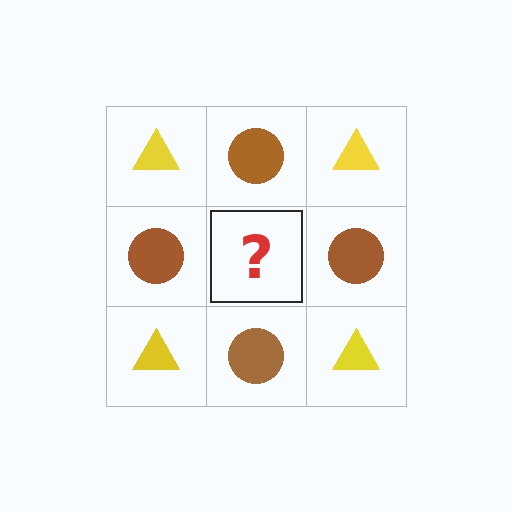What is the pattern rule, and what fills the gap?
The rule is that it alternates yellow triangle and brown circle in a checkerboard pattern. The gap should be filled with a yellow triangle.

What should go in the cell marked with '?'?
The missing cell should contain a yellow triangle.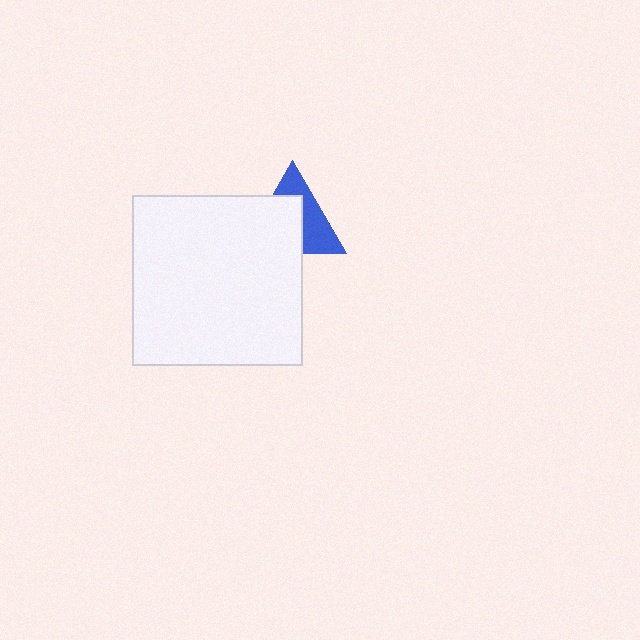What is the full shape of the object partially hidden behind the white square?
The partially hidden object is a blue triangle.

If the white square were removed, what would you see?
You would see the complete blue triangle.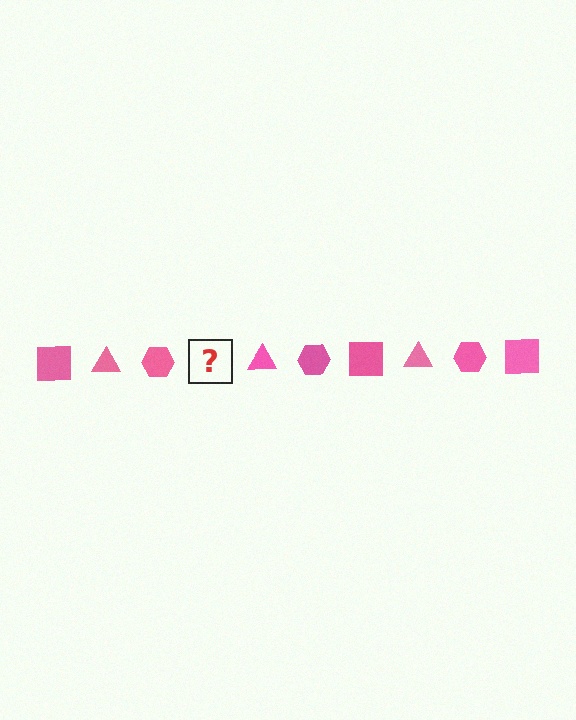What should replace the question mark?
The question mark should be replaced with a pink square.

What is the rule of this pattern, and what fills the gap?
The rule is that the pattern cycles through square, triangle, hexagon shapes in pink. The gap should be filled with a pink square.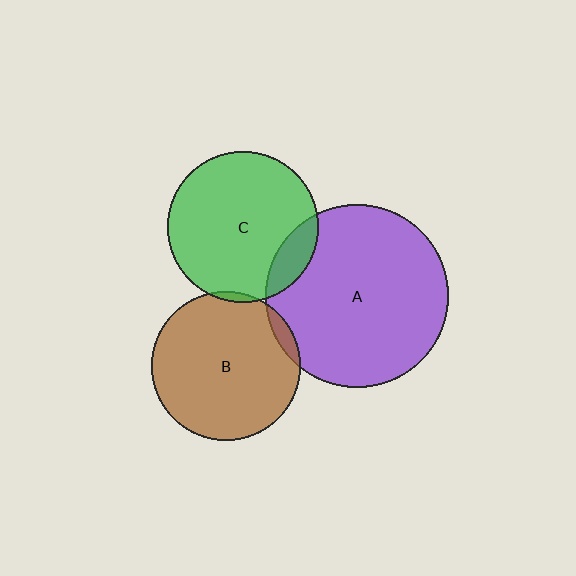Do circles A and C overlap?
Yes.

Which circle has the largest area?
Circle A (purple).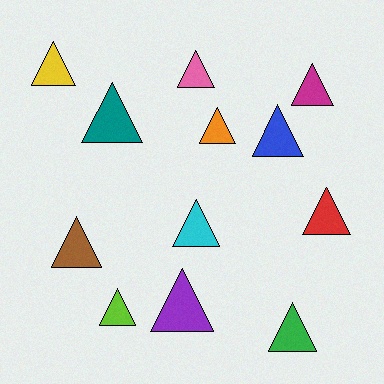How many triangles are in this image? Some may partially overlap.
There are 12 triangles.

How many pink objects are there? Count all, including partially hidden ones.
There is 1 pink object.